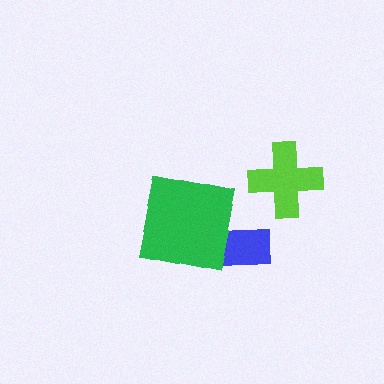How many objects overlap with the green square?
1 object overlaps with the green square.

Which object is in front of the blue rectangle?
The green square is in front of the blue rectangle.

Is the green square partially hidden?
No, no other shape covers it.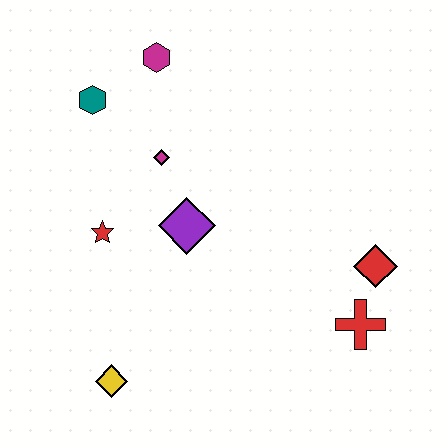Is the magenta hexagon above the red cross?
Yes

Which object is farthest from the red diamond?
The teal hexagon is farthest from the red diamond.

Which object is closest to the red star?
The purple diamond is closest to the red star.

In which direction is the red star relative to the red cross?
The red star is to the left of the red cross.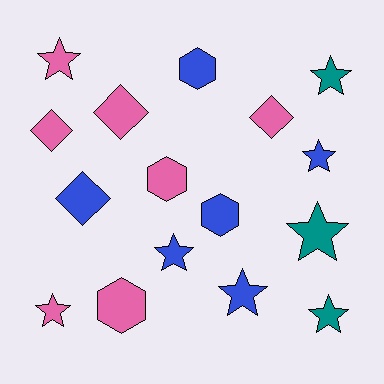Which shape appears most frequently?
Star, with 8 objects.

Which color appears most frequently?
Pink, with 7 objects.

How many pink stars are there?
There are 2 pink stars.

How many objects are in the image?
There are 16 objects.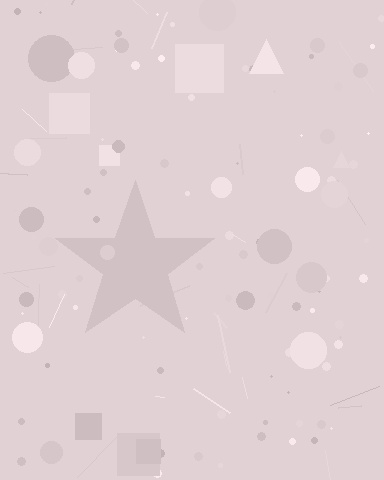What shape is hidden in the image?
A star is hidden in the image.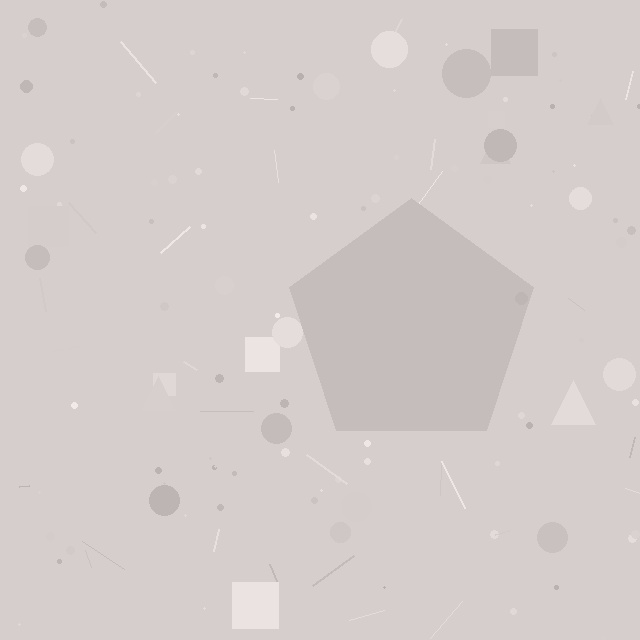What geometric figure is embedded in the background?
A pentagon is embedded in the background.